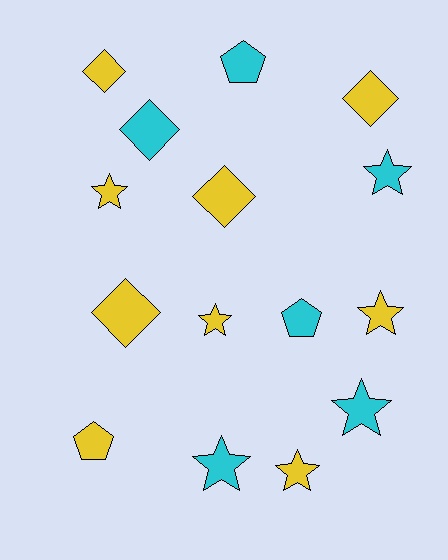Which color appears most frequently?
Yellow, with 9 objects.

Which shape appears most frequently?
Star, with 7 objects.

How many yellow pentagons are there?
There is 1 yellow pentagon.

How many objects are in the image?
There are 15 objects.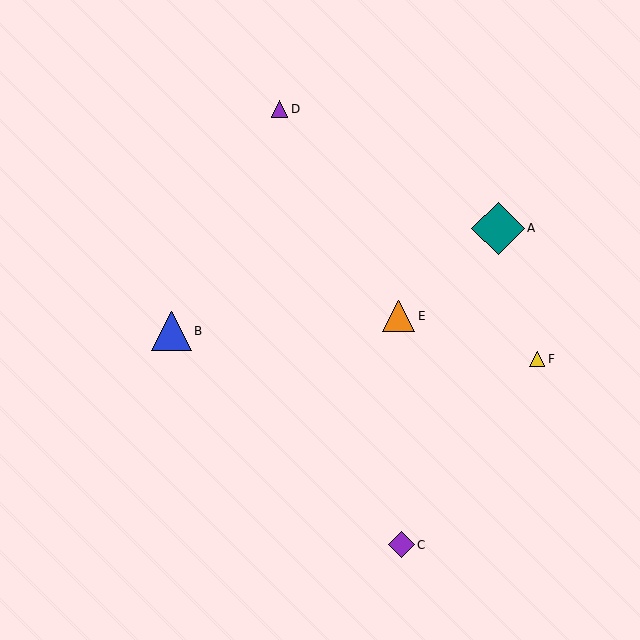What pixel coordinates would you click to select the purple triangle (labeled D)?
Click at (280, 109) to select the purple triangle D.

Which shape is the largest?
The teal diamond (labeled A) is the largest.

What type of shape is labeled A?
Shape A is a teal diamond.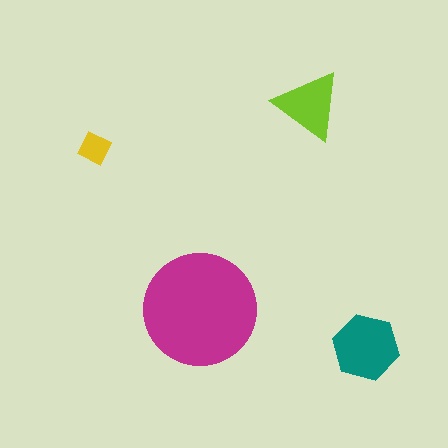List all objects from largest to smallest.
The magenta circle, the teal hexagon, the lime triangle, the yellow diamond.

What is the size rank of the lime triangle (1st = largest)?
3rd.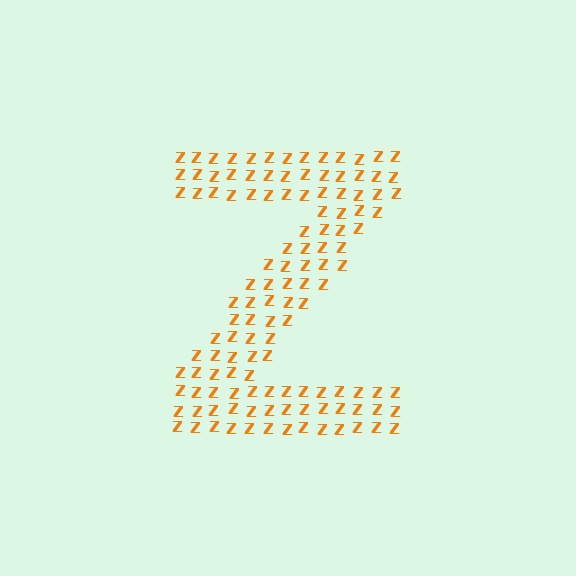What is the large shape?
The large shape is the letter Z.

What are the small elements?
The small elements are letter Z's.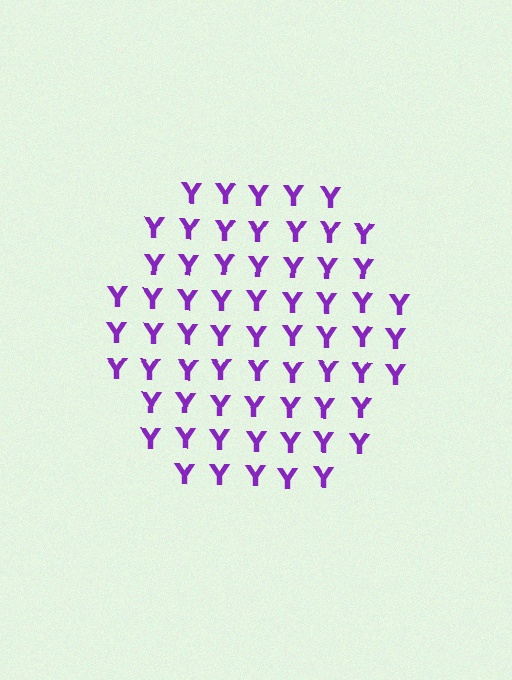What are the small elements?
The small elements are letter Y's.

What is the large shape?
The large shape is a hexagon.